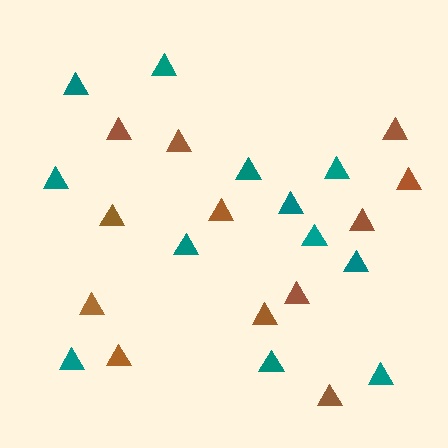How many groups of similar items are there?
There are 2 groups: one group of teal triangles (12) and one group of brown triangles (12).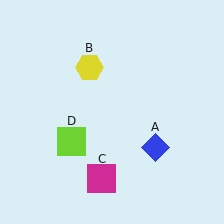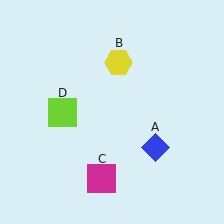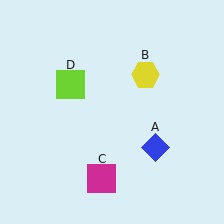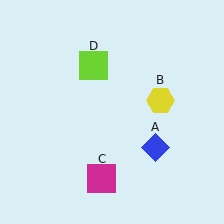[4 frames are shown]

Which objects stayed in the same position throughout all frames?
Blue diamond (object A) and magenta square (object C) remained stationary.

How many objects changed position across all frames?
2 objects changed position: yellow hexagon (object B), lime square (object D).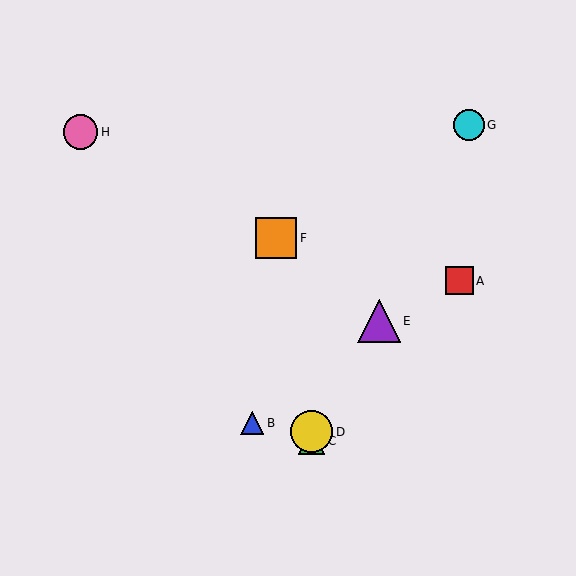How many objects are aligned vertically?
2 objects (C, D) are aligned vertically.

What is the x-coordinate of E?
Object E is at x≈379.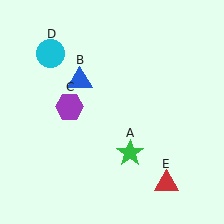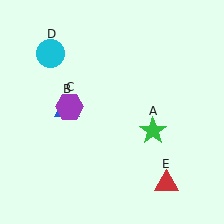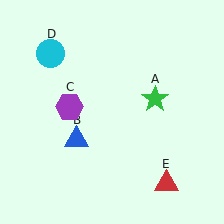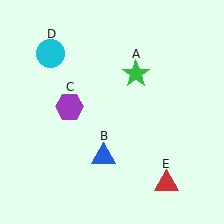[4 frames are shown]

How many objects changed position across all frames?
2 objects changed position: green star (object A), blue triangle (object B).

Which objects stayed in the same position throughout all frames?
Purple hexagon (object C) and cyan circle (object D) and red triangle (object E) remained stationary.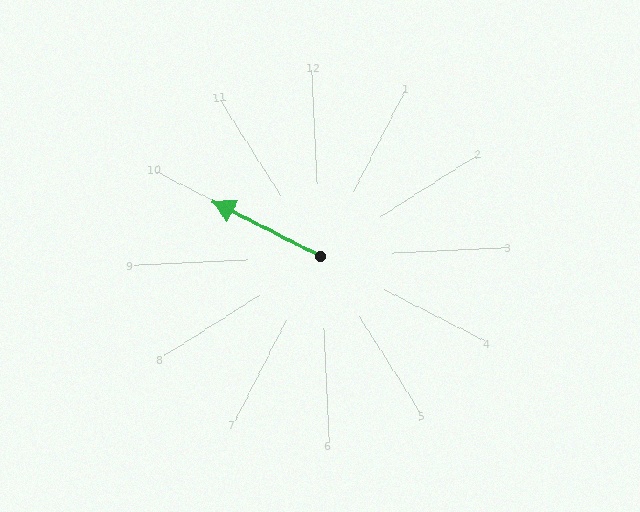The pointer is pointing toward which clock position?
Roughly 10 o'clock.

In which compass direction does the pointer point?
Northwest.